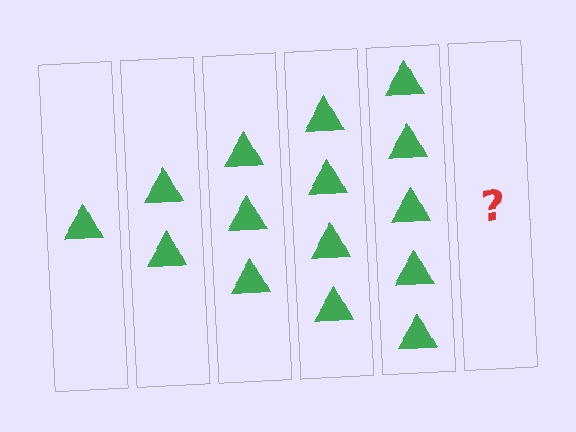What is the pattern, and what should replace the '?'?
The pattern is that each step adds one more triangle. The '?' should be 6 triangles.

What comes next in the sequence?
The next element should be 6 triangles.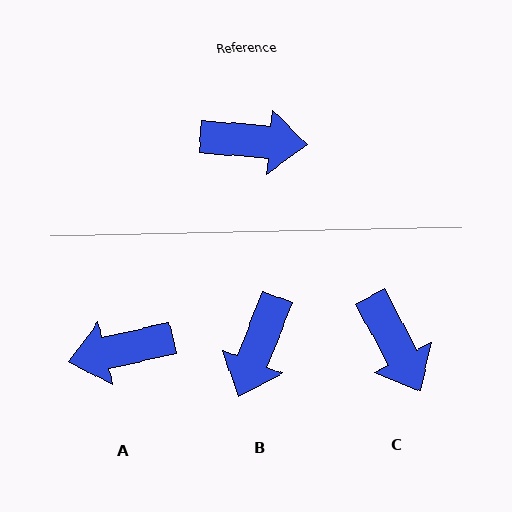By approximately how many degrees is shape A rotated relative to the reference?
Approximately 163 degrees clockwise.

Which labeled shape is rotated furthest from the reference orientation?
A, about 163 degrees away.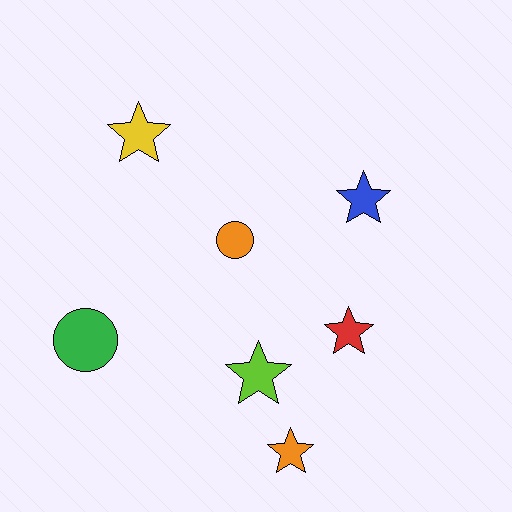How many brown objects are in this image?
There are no brown objects.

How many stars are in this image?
There are 5 stars.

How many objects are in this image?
There are 7 objects.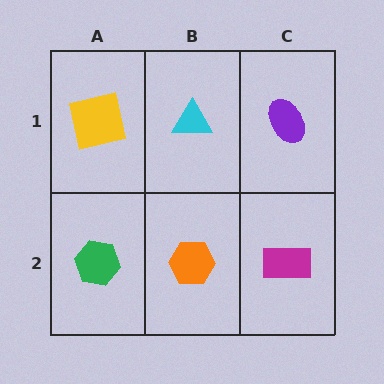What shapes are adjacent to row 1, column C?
A magenta rectangle (row 2, column C), a cyan triangle (row 1, column B).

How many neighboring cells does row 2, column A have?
2.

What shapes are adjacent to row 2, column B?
A cyan triangle (row 1, column B), a green hexagon (row 2, column A), a magenta rectangle (row 2, column C).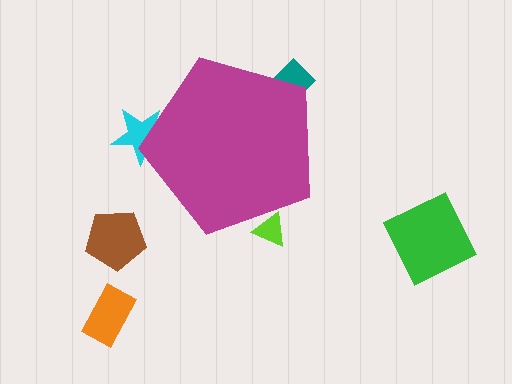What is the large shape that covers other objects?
A magenta pentagon.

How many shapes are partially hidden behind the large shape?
3 shapes are partially hidden.